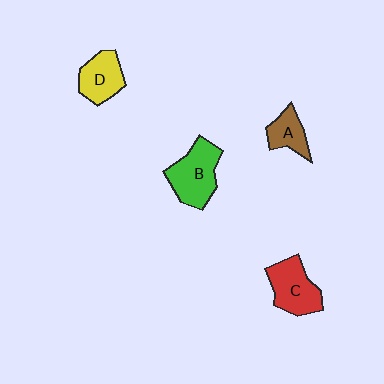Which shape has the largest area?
Shape B (green).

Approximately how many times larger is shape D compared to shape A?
Approximately 1.3 times.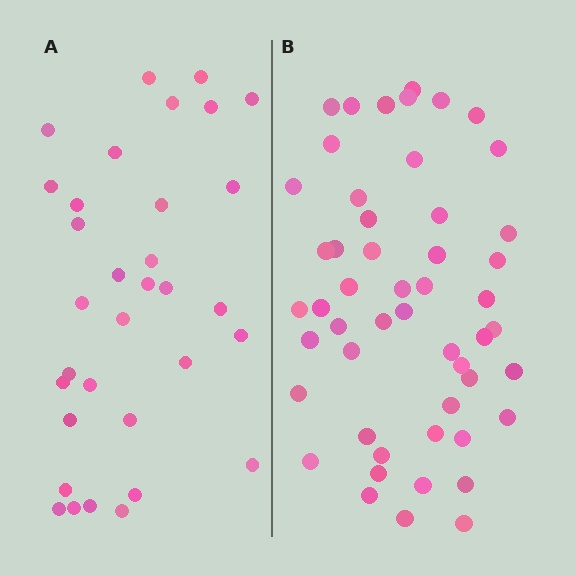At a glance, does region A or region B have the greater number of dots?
Region B (the right region) has more dots.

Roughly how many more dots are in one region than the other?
Region B has approximately 20 more dots than region A.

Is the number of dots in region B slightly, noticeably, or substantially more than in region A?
Region B has substantially more. The ratio is roughly 1.5 to 1.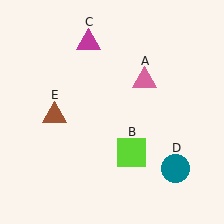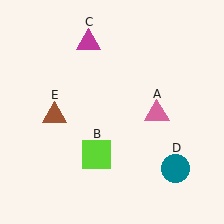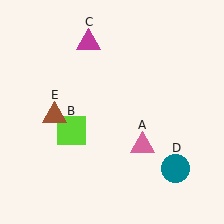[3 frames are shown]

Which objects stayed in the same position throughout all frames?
Magenta triangle (object C) and teal circle (object D) and brown triangle (object E) remained stationary.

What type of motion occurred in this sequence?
The pink triangle (object A), lime square (object B) rotated clockwise around the center of the scene.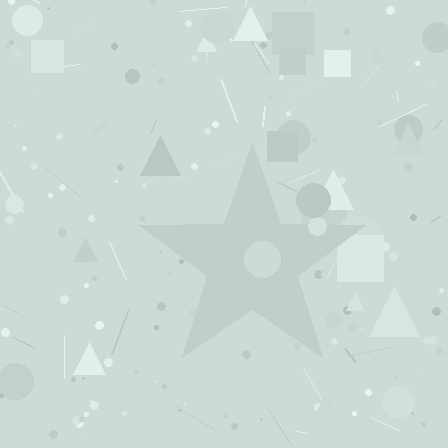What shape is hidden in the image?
A star is hidden in the image.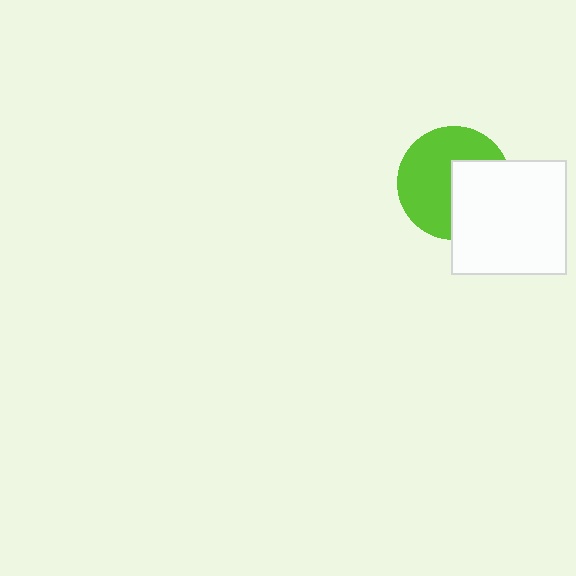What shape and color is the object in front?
The object in front is a white square.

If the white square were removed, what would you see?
You would see the complete lime circle.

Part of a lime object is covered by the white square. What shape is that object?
It is a circle.